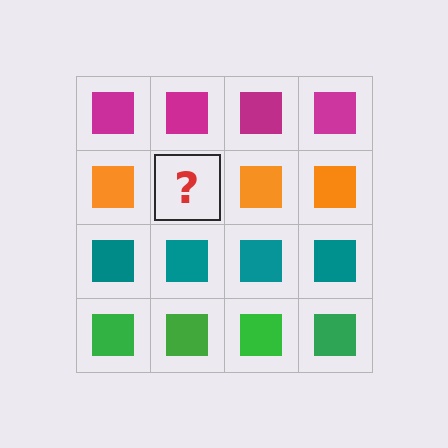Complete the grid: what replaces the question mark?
The question mark should be replaced with an orange square.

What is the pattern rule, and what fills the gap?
The rule is that each row has a consistent color. The gap should be filled with an orange square.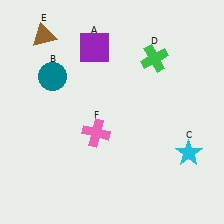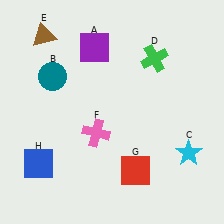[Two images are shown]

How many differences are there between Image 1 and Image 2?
There are 2 differences between the two images.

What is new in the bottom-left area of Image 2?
A blue square (H) was added in the bottom-left area of Image 2.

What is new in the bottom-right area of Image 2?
A red square (G) was added in the bottom-right area of Image 2.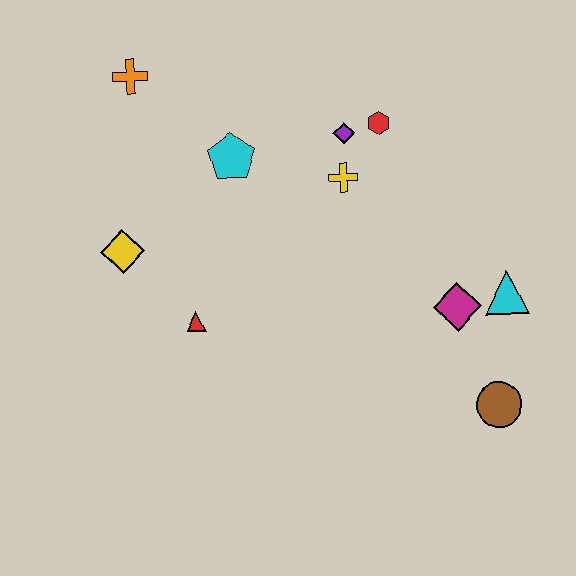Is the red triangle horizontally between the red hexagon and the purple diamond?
No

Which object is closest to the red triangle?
The yellow diamond is closest to the red triangle.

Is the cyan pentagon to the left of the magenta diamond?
Yes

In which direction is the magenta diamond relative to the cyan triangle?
The magenta diamond is to the left of the cyan triangle.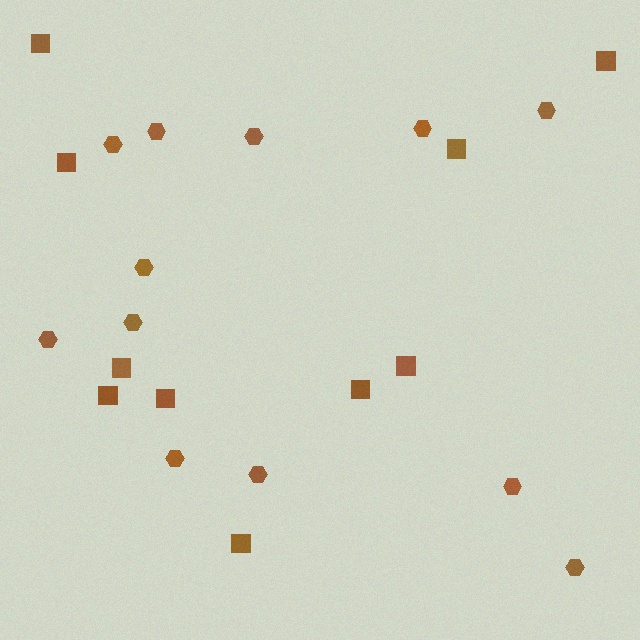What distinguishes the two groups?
There are 2 groups: one group of squares (10) and one group of hexagons (12).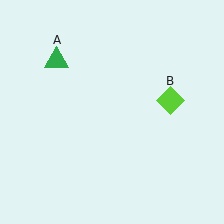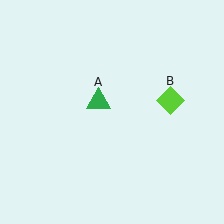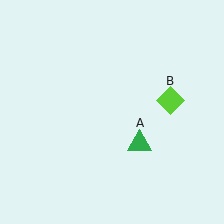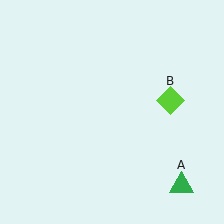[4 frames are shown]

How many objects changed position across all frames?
1 object changed position: green triangle (object A).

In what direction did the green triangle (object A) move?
The green triangle (object A) moved down and to the right.